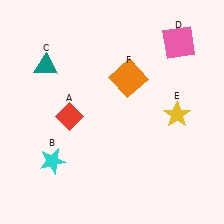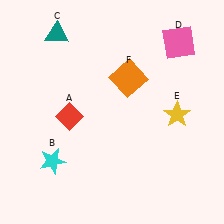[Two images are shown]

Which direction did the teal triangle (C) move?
The teal triangle (C) moved up.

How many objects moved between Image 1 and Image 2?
1 object moved between the two images.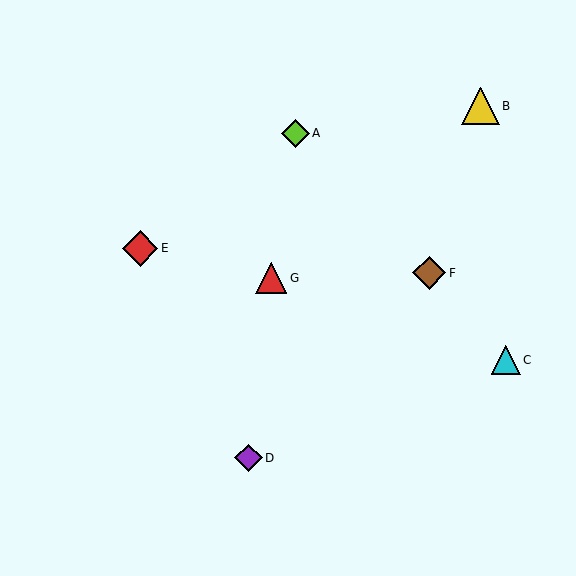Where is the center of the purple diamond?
The center of the purple diamond is at (248, 458).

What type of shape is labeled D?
Shape D is a purple diamond.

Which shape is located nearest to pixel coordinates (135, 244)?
The red diamond (labeled E) at (140, 248) is nearest to that location.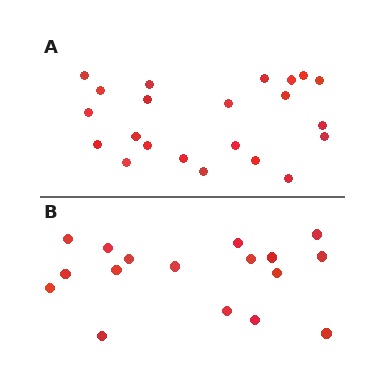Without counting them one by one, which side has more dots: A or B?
Region A (the top region) has more dots.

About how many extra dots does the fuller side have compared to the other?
Region A has about 5 more dots than region B.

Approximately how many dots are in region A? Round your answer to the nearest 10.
About 20 dots. (The exact count is 22, which rounds to 20.)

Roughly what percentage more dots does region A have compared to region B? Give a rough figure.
About 30% more.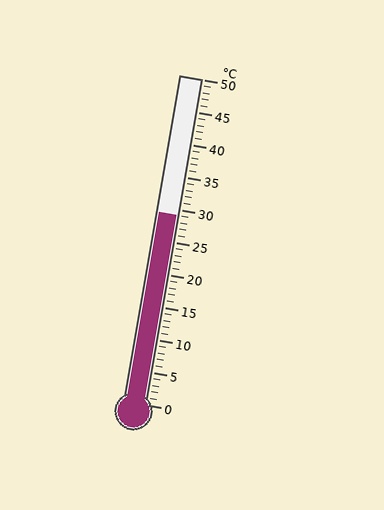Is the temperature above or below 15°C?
The temperature is above 15°C.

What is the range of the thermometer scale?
The thermometer scale ranges from 0°C to 50°C.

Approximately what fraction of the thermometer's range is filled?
The thermometer is filled to approximately 60% of its range.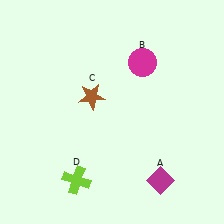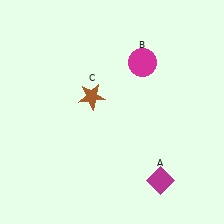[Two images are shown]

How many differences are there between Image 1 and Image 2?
There is 1 difference between the two images.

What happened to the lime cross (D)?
The lime cross (D) was removed in Image 2. It was in the bottom-left area of Image 1.